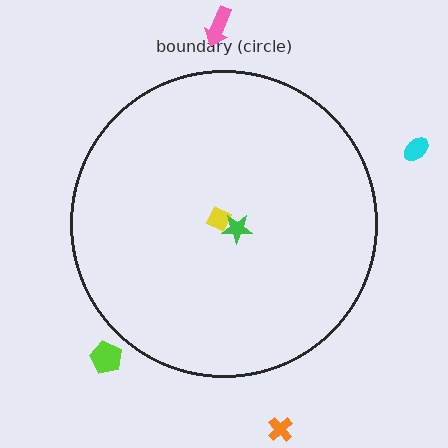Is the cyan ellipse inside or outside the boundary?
Outside.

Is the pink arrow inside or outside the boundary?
Outside.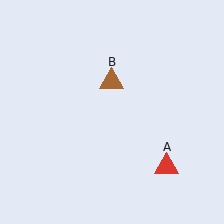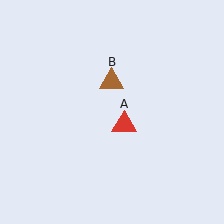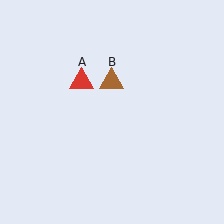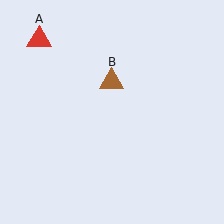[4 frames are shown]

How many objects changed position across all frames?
1 object changed position: red triangle (object A).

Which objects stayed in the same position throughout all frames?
Brown triangle (object B) remained stationary.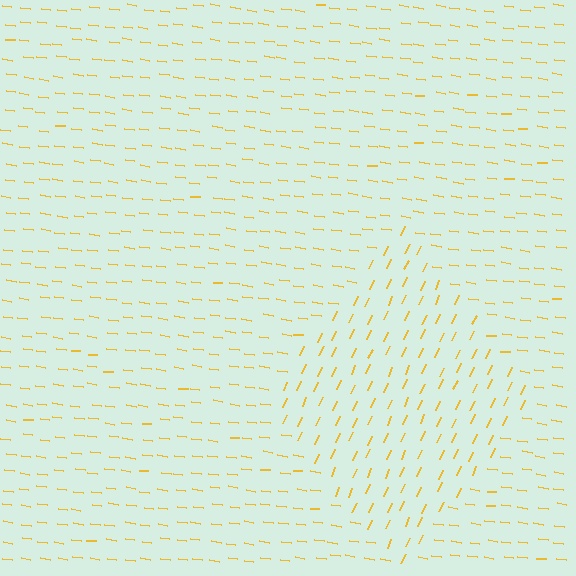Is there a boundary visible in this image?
Yes, there is a texture boundary formed by a change in line orientation.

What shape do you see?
I see a diamond.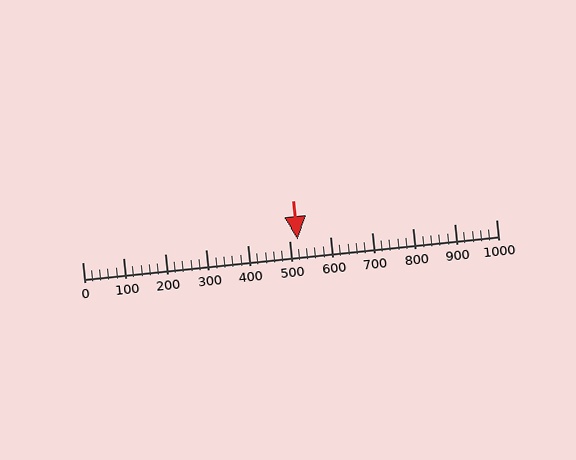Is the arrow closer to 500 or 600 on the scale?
The arrow is closer to 500.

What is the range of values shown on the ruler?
The ruler shows values from 0 to 1000.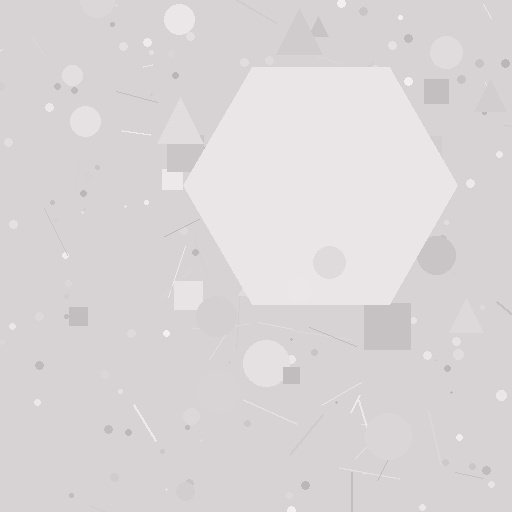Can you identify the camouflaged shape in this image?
The camouflaged shape is a hexagon.